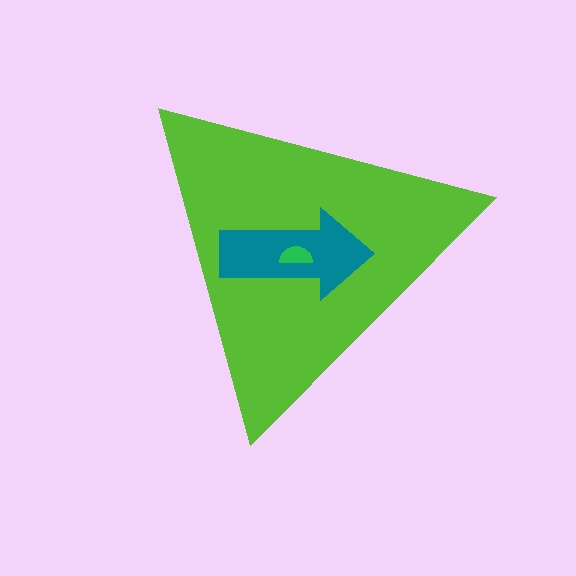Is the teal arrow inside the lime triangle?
Yes.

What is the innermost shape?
The green semicircle.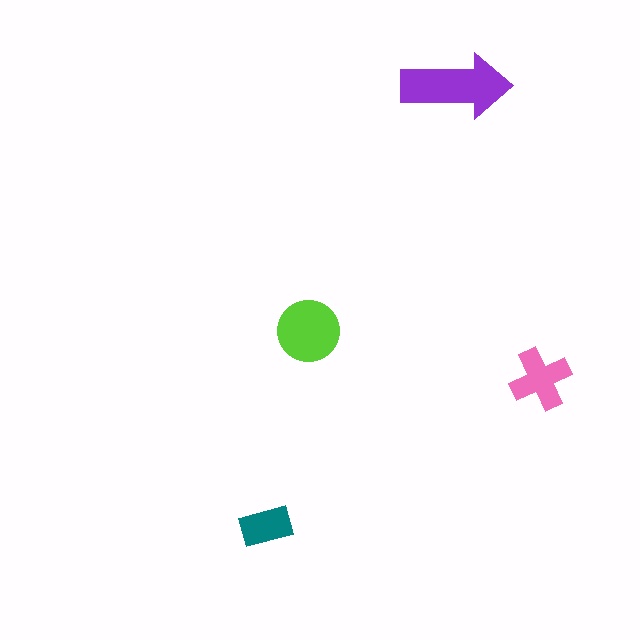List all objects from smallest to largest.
The teal rectangle, the pink cross, the lime circle, the purple arrow.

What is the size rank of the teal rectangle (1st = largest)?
4th.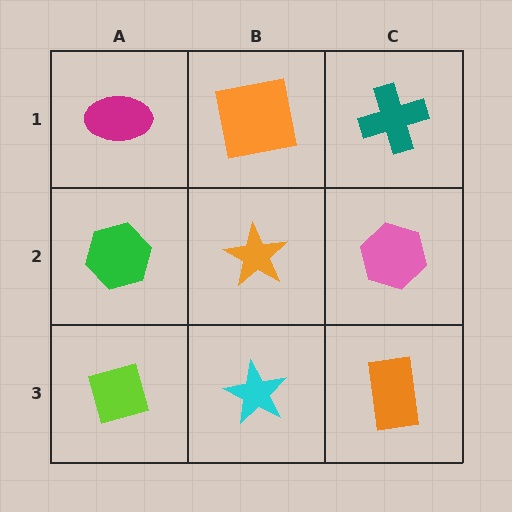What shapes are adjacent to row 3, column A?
A green hexagon (row 2, column A), a cyan star (row 3, column B).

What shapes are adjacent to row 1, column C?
A pink hexagon (row 2, column C), an orange square (row 1, column B).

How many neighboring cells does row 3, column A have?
2.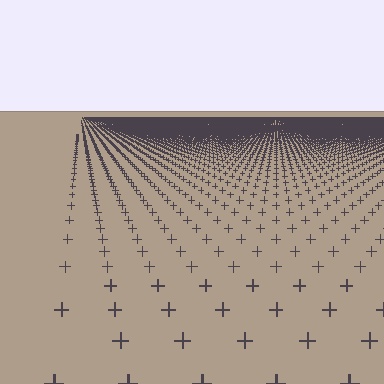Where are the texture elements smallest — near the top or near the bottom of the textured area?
Near the top.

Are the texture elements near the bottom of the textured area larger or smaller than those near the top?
Larger. Near the bottom, elements are closer to the viewer and appear at a bigger on-screen size.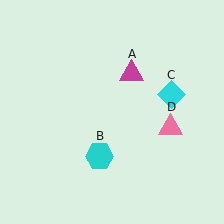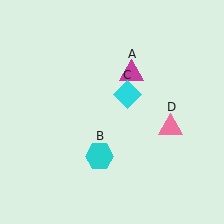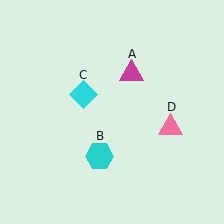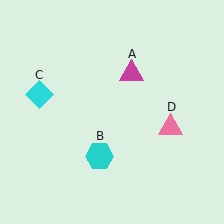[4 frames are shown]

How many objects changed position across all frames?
1 object changed position: cyan diamond (object C).